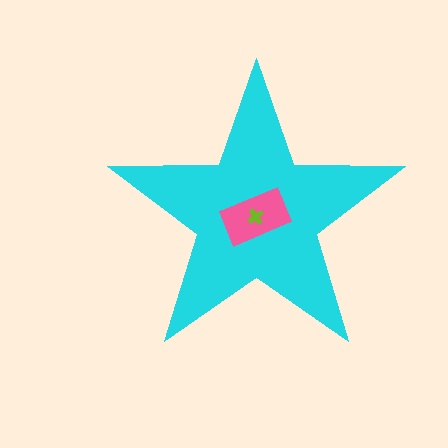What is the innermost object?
The lime cross.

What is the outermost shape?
The cyan star.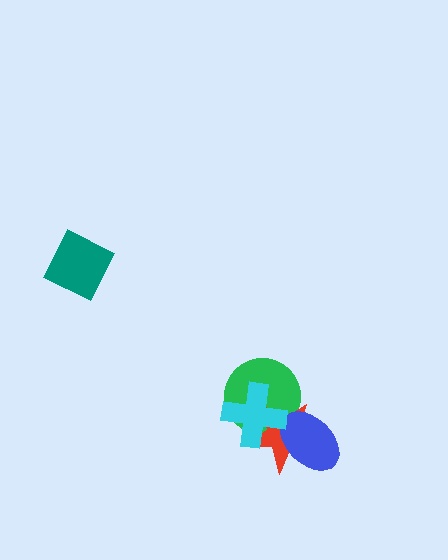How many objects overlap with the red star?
3 objects overlap with the red star.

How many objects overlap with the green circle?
3 objects overlap with the green circle.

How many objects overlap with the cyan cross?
2 objects overlap with the cyan cross.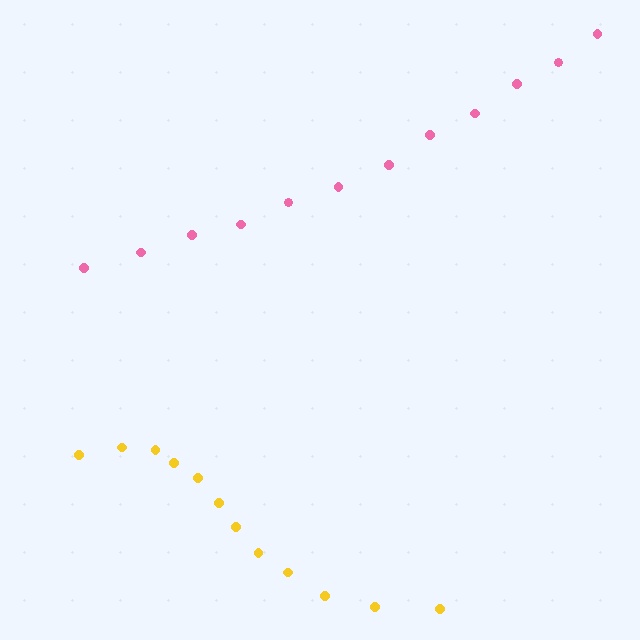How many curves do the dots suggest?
There are 2 distinct paths.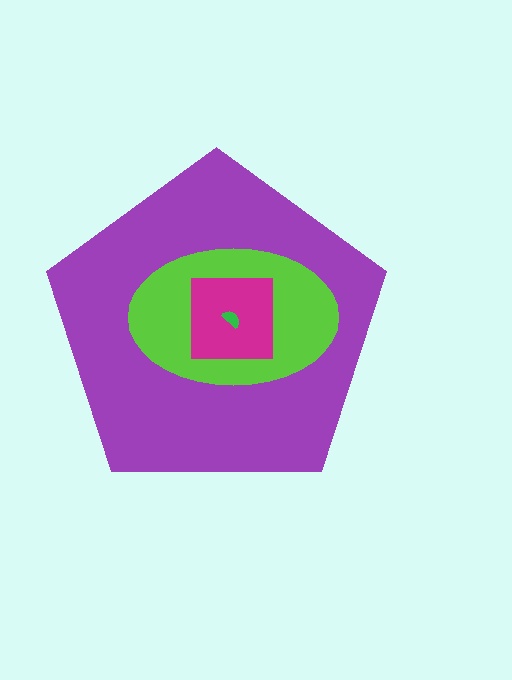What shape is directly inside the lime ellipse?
The magenta square.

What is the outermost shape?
The purple pentagon.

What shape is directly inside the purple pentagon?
The lime ellipse.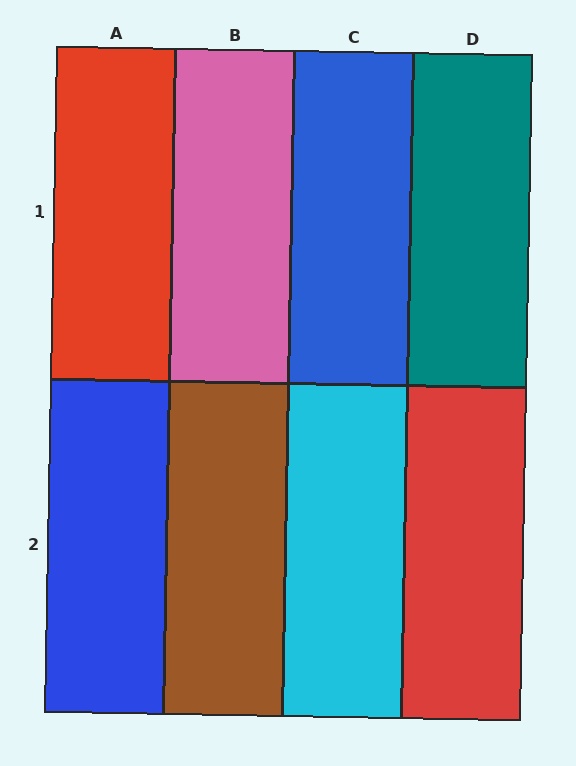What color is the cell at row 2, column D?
Red.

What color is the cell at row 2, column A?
Blue.